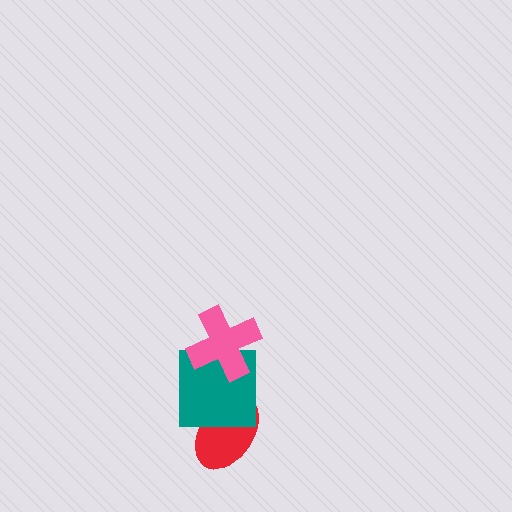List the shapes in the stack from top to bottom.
From top to bottom: the pink cross, the teal square, the red ellipse.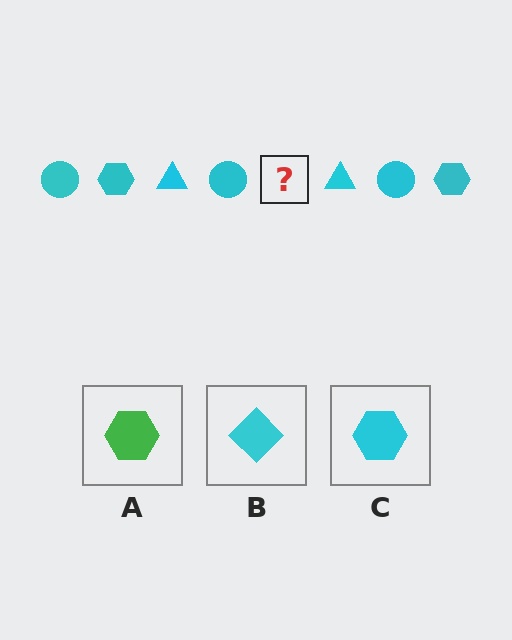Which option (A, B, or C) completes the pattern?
C.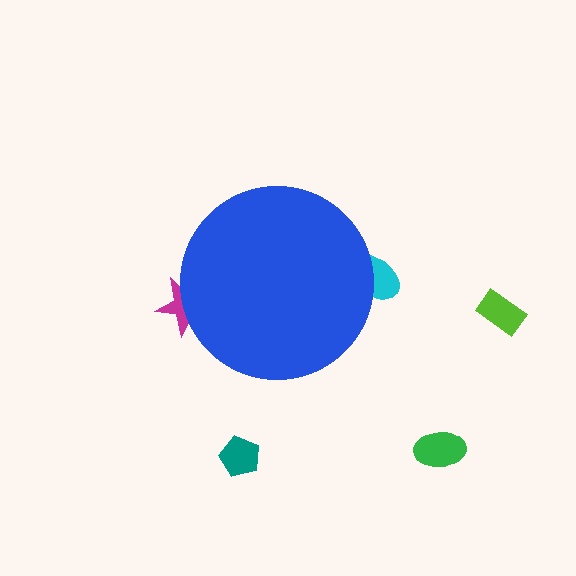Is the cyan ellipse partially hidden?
Yes, the cyan ellipse is partially hidden behind the blue circle.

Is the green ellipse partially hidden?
No, the green ellipse is fully visible.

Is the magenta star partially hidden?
Yes, the magenta star is partially hidden behind the blue circle.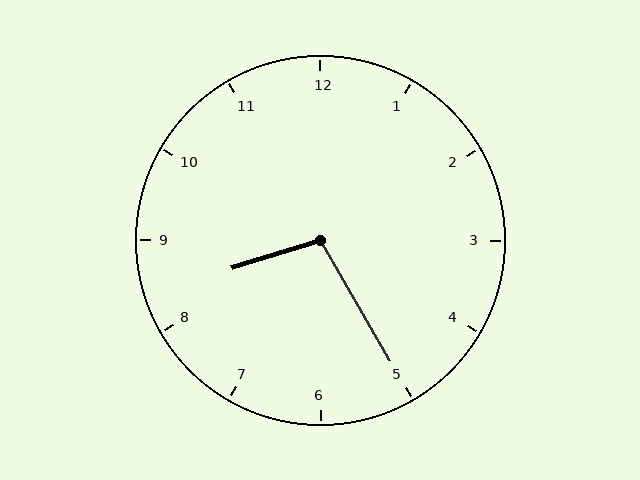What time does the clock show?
8:25.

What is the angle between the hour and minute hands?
Approximately 102 degrees.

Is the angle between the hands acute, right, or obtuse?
It is obtuse.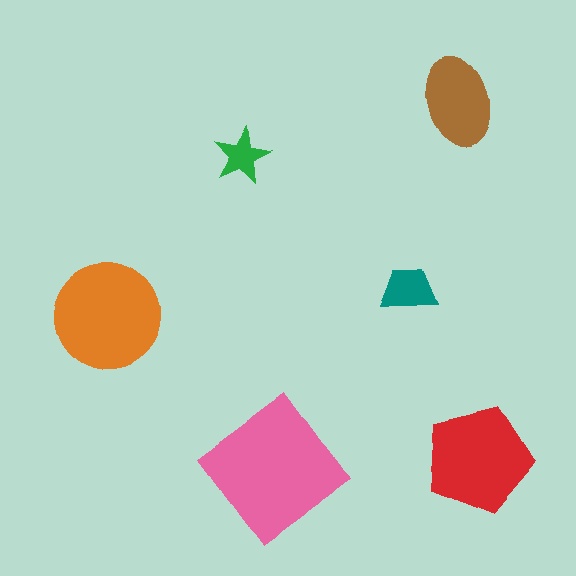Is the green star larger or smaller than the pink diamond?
Smaller.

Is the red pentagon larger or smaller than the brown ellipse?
Larger.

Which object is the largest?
The pink diamond.